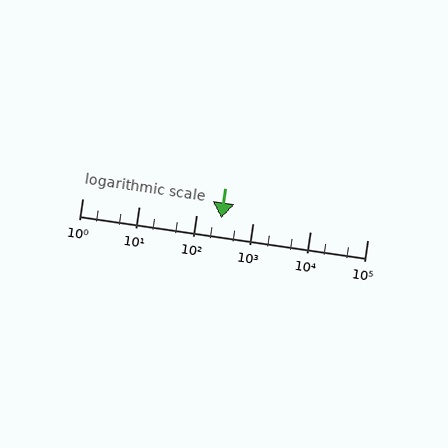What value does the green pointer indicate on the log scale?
The pointer indicates approximately 270.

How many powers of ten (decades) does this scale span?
The scale spans 5 decades, from 1 to 100000.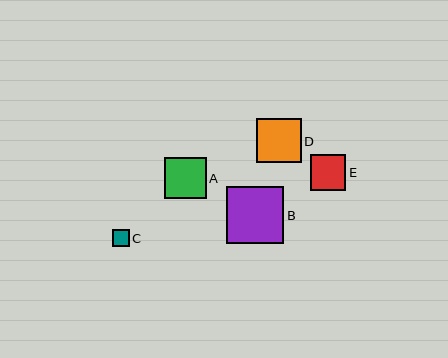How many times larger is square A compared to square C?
Square A is approximately 2.4 times the size of square C.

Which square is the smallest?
Square C is the smallest with a size of approximately 17 pixels.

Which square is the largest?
Square B is the largest with a size of approximately 57 pixels.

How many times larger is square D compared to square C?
Square D is approximately 2.6 times the size of square C.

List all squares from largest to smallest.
From largest to smallest: B, D, A, E, C.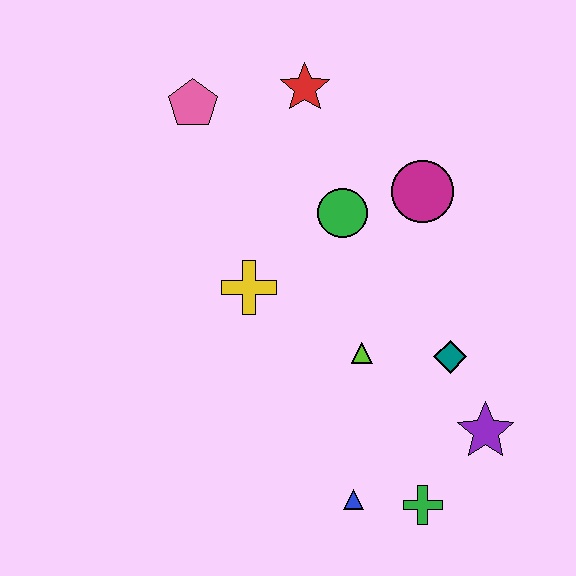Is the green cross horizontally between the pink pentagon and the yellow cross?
No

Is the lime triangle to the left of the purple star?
Yes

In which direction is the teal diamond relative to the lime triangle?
The teal diamond is to the right of the lime triangle.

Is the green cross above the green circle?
No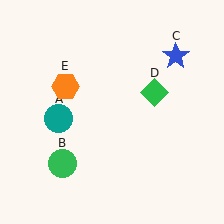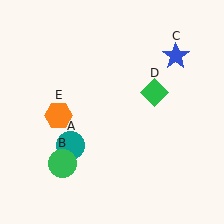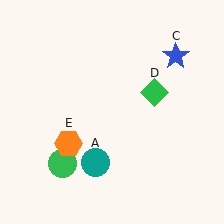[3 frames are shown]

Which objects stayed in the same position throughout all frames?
Green circle (object B) and blue star (object C) and green diamond (object D) remained stationary.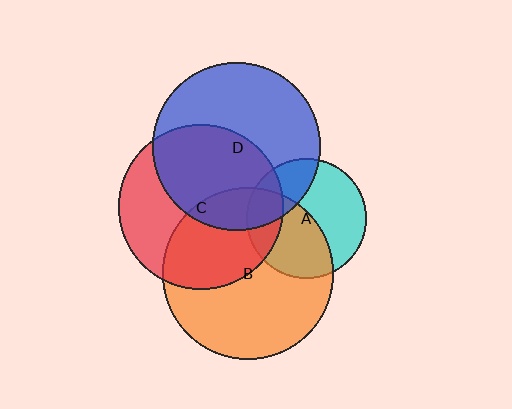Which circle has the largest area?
Circle B (orange).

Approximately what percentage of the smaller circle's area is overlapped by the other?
Approximately 25%.